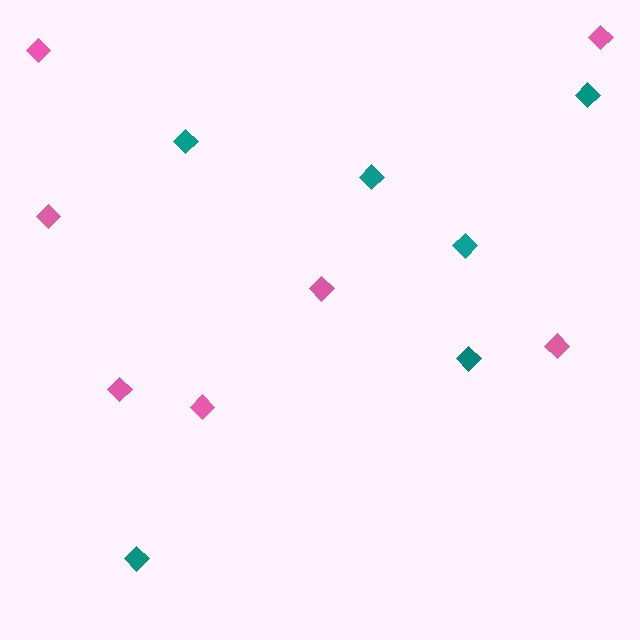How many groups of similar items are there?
There are 2 groups: one group of pink diamonds (7) and one group of teal diamonds (6).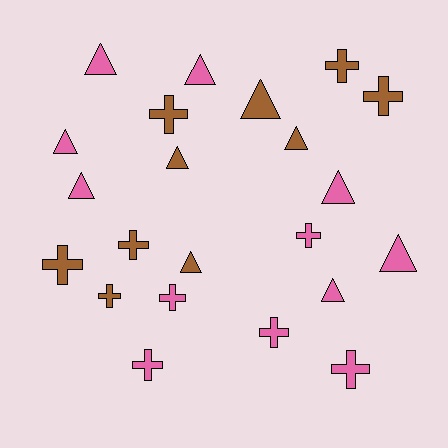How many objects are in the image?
There are 22 objects.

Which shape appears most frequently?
Triangle, with 11 objects.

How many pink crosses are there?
There are 5 pink crosses.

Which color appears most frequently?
Pink, with 12 objects.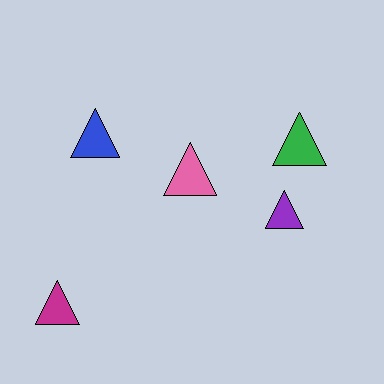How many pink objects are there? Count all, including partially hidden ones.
There is 1 pink object.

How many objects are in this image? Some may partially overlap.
There are 5 objects.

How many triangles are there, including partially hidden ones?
There are 5 triangles.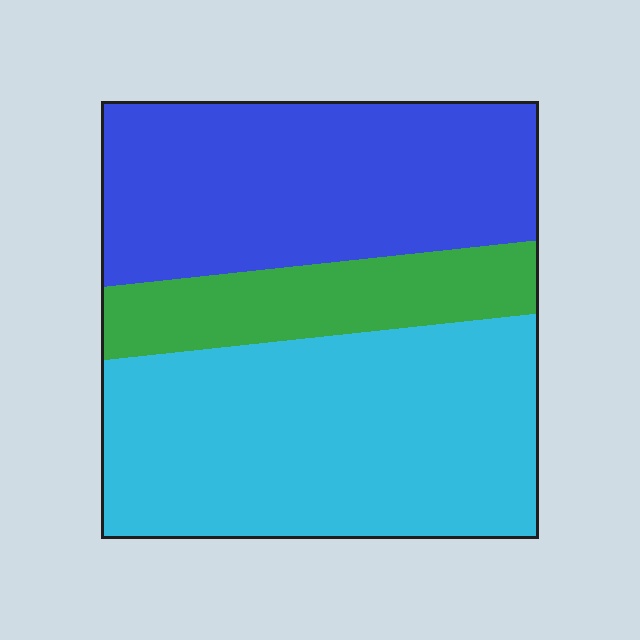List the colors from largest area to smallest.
From largest to smallest: cyan, blue, green.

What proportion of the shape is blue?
Blue covers 37% of the shape.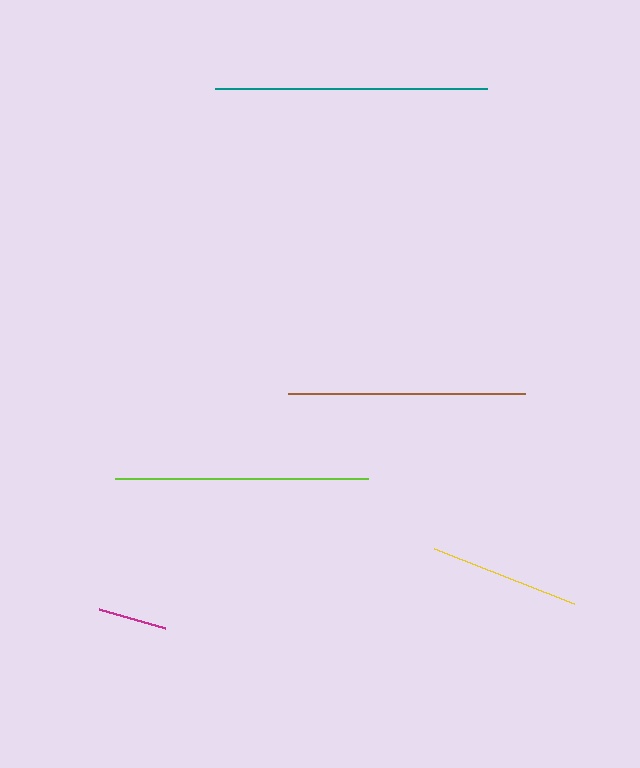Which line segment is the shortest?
The magenta line is the shortest at approximately 68 pixels.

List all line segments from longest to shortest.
From longest to shortest: teal, lime, brown, yellow, magenta.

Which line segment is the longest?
The teal line is the longest at approximately 272 pixels.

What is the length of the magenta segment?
The magenta segment is approximately 68 pixels long.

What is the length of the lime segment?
The lime segment is approximately 253 pixels long.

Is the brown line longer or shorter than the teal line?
The teal line is longer than the brown line.